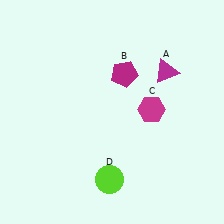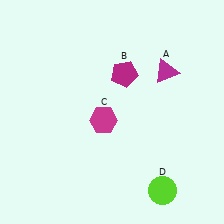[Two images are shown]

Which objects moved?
The objects that moved are: the magenta hexagon (C), the lime circle (D).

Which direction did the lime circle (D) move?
The lime circle (D) moved right.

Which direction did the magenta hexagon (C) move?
The magenta hexagon (C) moved left.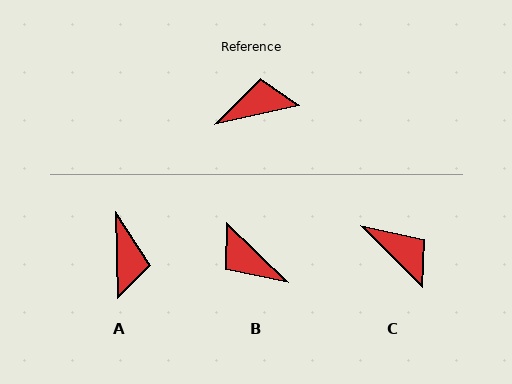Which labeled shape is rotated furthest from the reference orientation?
B, about 124 degrees away.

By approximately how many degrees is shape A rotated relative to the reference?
Approximately 101 degrees clockwise.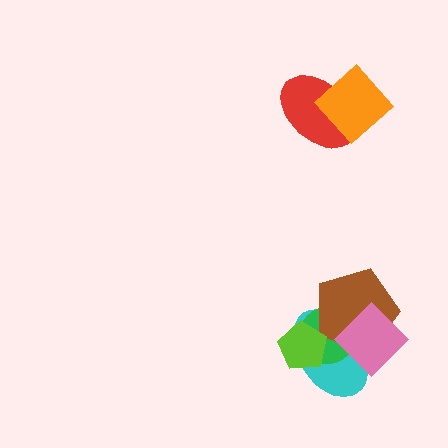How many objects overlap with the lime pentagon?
2 objects overlap with the lime pentagon.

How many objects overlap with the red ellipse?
1 object overlaps with the red ellipse.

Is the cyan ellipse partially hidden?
Yes, it is partially covered by another shape.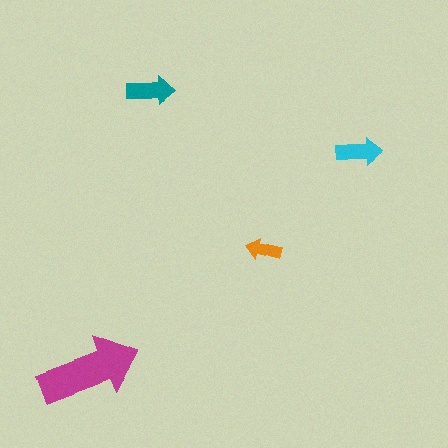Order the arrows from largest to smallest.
the magenta one, the teal one, the cyan one, the orange one.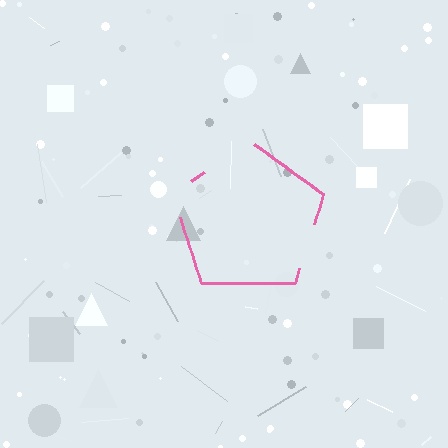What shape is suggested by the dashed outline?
The dashed outline suggests a pentagon.